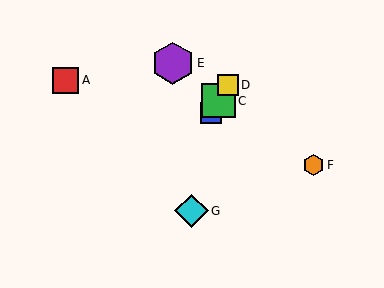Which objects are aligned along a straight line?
Objects B, C, D are aligned along a straight line.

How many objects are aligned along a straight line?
3 objects (B, C, D) are aligned along a straight line.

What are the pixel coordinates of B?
Object B is at (211, 113).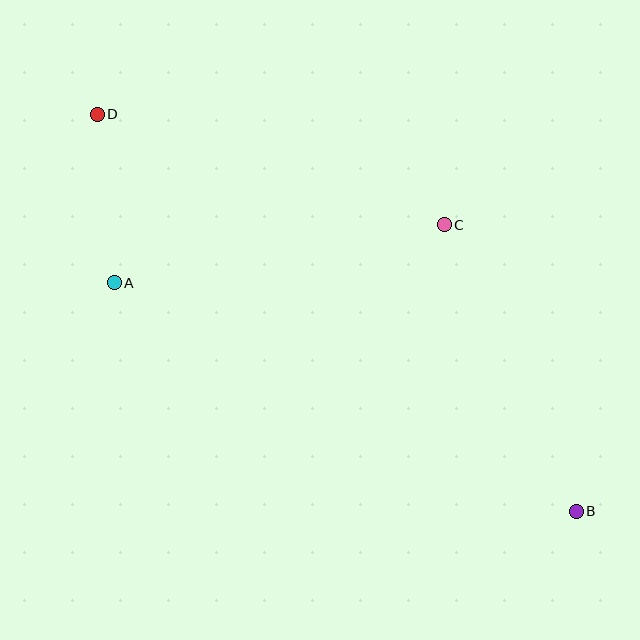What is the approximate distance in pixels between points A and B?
The distance between A and B is approximately 515 pixels.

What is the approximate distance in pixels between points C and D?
The distance between C and D is approximately 364 pixels.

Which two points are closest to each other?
Points A and D are closest to each other.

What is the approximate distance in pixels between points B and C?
The distance between B and C is approximately 316 pixels.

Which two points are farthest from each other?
Points B and D are farthest from each other.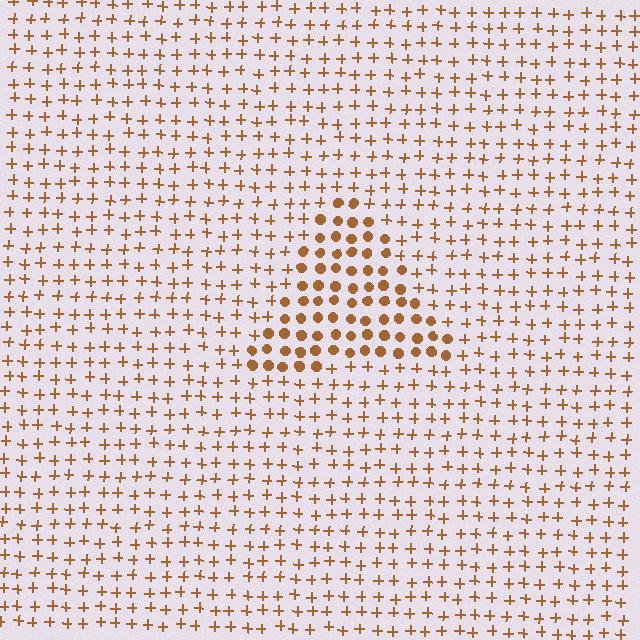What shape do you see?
I see a triangle.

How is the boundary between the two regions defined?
The boundary is defined by a change in element shape: circles inside vs. plus signs outside. All elements share the same color and spacing.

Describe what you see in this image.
The image is filled with small brown elements arranged in a uniform grid. A triangle-shaped region contains circles, while the surrounding area contains plus signs. The boundary is defined purely by the change in element shape.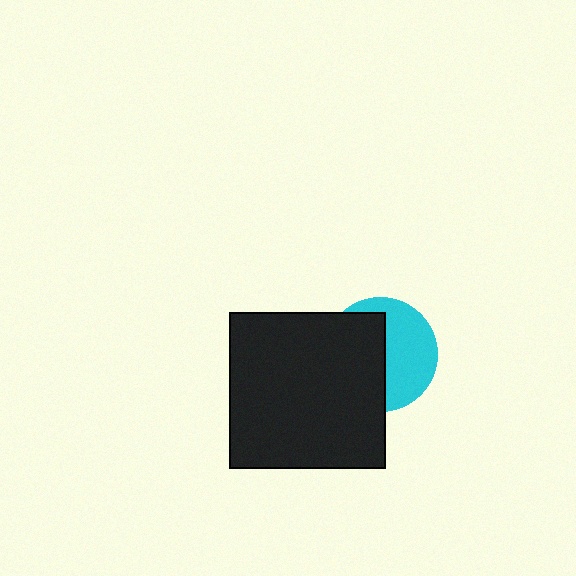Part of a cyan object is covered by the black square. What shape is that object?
It is a circle.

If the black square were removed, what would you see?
You would see the complete cyan circle.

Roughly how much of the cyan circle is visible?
About half of it is visible (roughly 49%).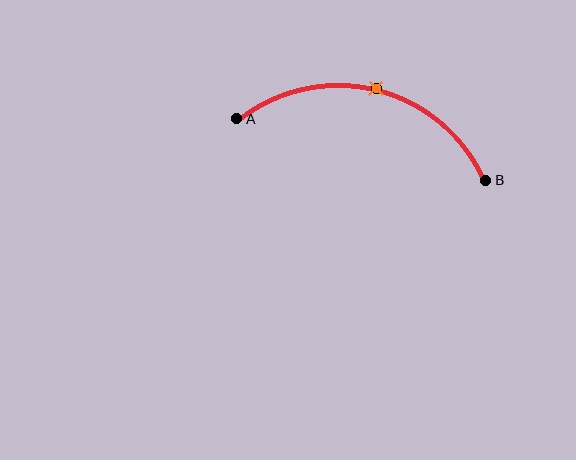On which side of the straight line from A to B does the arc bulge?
The arc bulges above the straight line connecting A and B.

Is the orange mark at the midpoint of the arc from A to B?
Yes. The orange mark lies on the arc at equal arc-length from both A and B — it is the arc midpoint.